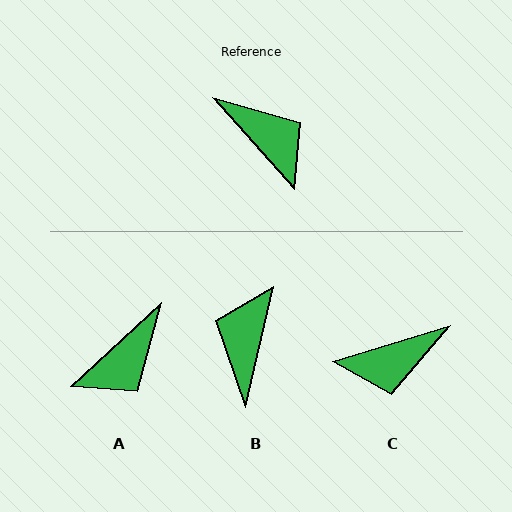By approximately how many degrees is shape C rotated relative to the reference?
Approximately 114 degrees clockwise.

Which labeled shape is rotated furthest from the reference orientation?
B, about 126 degrees away.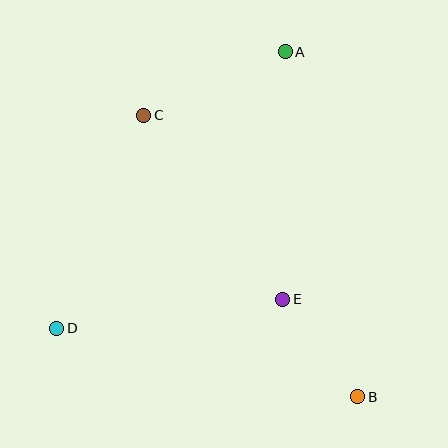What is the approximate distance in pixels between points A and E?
The distance between A and E is approximately 248 pixels.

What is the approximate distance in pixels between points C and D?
The distance between C and D is approximately 230 pixels.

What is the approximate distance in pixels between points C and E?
The distance between C and E is approximately 231 pixels.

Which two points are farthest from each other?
Points A and D are farthest from each other.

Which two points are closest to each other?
Points B and E are closest to each other.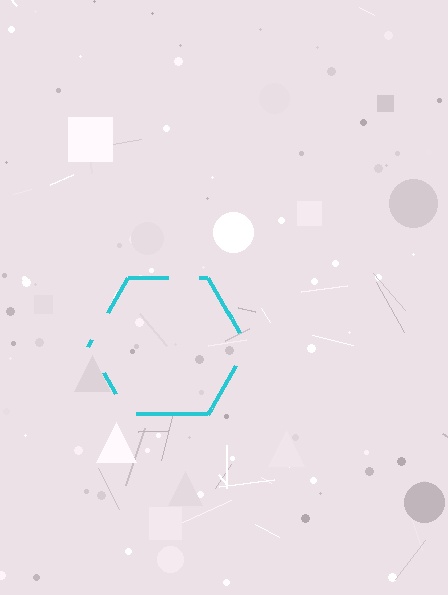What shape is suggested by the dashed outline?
The dashed outline suggests a hexagon.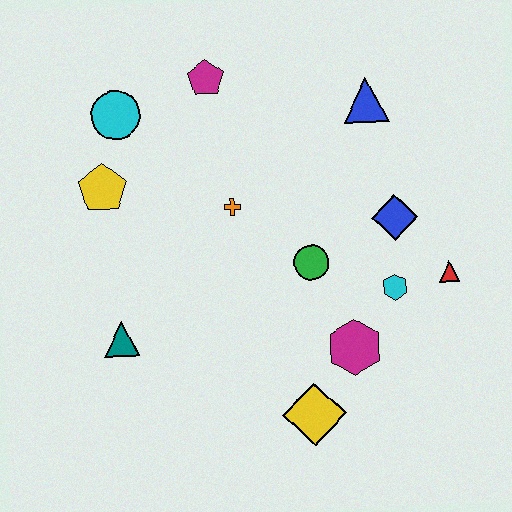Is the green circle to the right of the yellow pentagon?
Yes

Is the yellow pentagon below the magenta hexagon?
No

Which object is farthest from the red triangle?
The cyan circle is farthest from the red triangle.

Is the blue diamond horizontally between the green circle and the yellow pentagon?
No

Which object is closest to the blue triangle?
The blue diamond is closest to the blue triangle.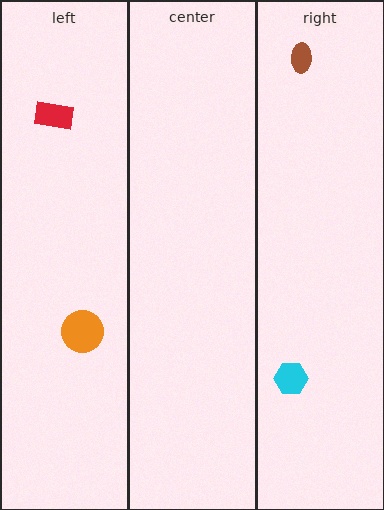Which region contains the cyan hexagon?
The right region.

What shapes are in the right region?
The brown ellipse, the cyan hexagon.